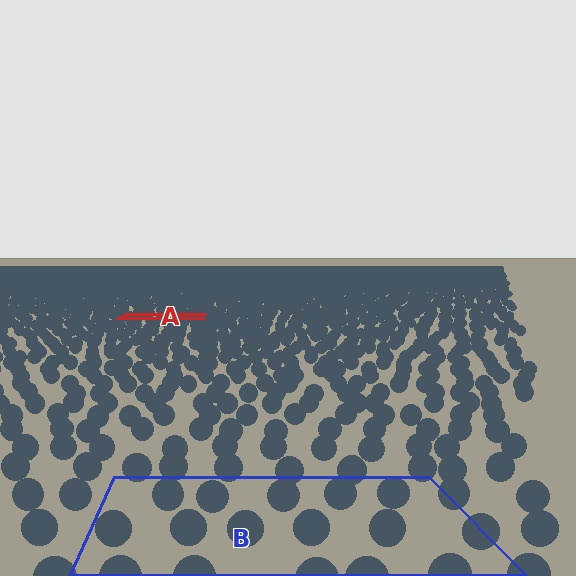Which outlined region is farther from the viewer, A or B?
Region A is farther from the viewer — the texture elements inside it appear smaller and more densely packed.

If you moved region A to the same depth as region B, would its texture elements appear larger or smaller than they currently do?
They would appear larger. At a closer depth, the same texture elements are projected at a bigger on-screen size.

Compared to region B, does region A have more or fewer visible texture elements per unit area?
Region A has more texture elements per unit area — they are packed more densely because it is farther away.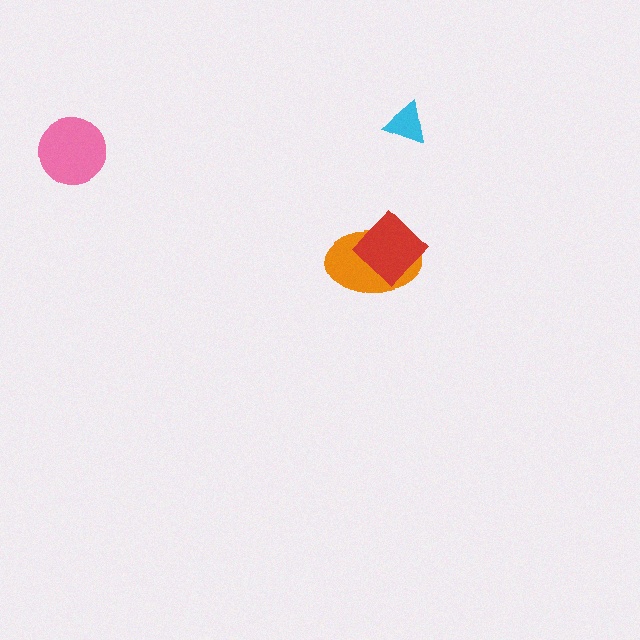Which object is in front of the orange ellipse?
The red diamond is in front of the orange ellipse.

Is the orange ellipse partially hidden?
Yes, it is partially covered by another shape.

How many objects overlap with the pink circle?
0 objects overlap with the pink circle.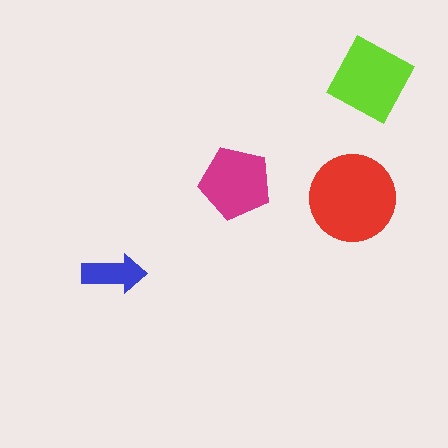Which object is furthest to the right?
The lime square is rightmost.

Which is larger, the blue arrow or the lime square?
The lime square.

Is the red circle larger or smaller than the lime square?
Larger.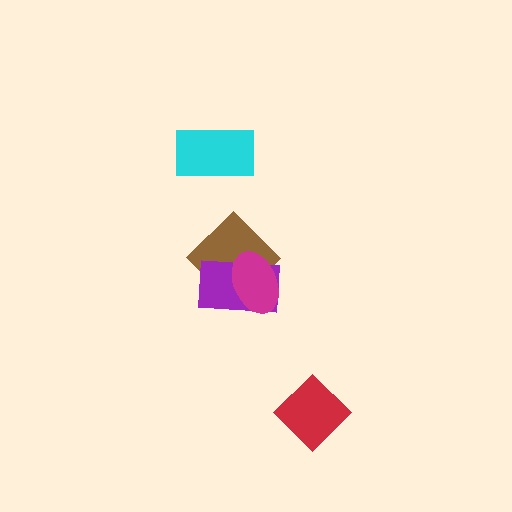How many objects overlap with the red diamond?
0 objects overlap with the red diamond.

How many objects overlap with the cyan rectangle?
0 objects overlap with the cyan rectangle.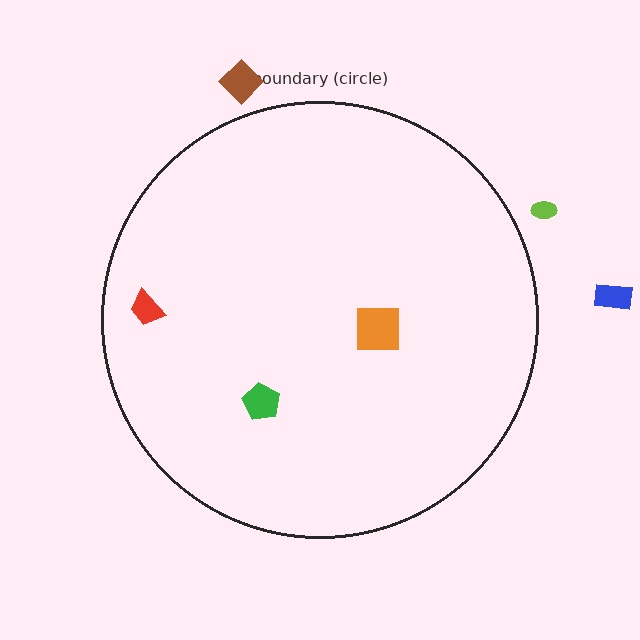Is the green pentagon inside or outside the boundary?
Inside.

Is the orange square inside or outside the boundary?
Inside.